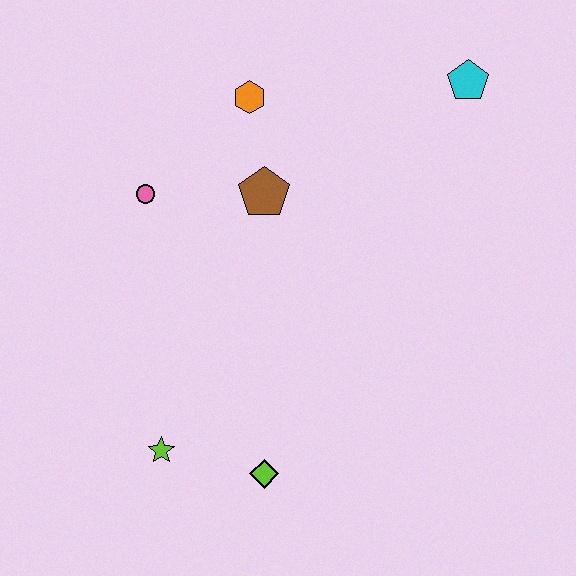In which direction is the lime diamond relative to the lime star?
The lime diamond is to the right of the lime star.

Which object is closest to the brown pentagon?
The orange hexagon is closest to the brown pentagon.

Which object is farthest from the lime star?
The cyan pentagon is farthest from the lime star.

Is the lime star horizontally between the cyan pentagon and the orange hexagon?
No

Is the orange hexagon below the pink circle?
No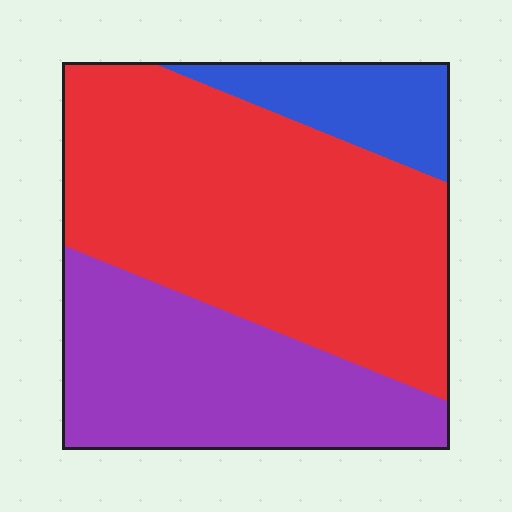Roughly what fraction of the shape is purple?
Purple covers 33% of the shape.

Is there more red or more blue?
Red.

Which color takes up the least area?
Blue, at roughly 10%.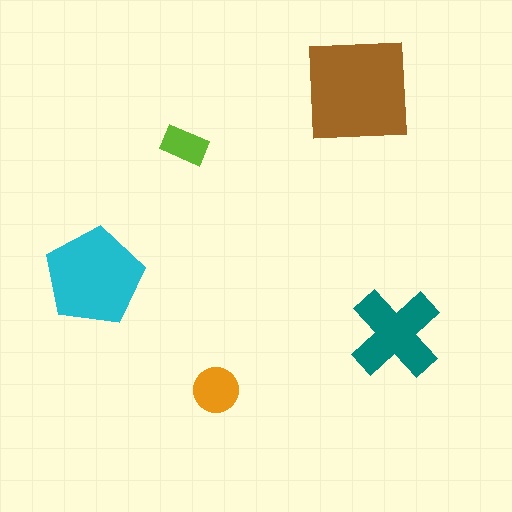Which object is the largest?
The brown square.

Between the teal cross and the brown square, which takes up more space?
The brown square.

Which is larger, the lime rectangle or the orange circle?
The orange circle.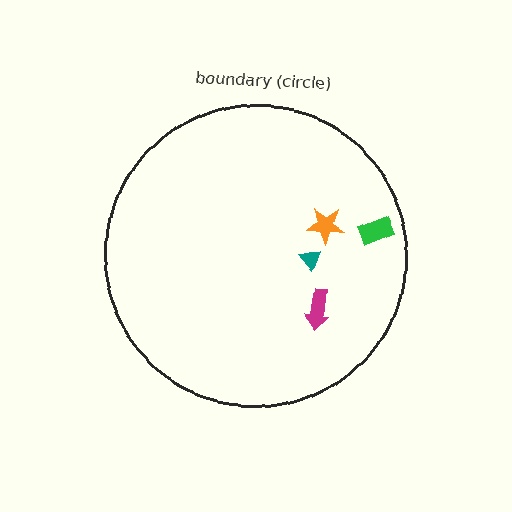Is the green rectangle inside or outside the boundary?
Inside.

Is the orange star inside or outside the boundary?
Inside.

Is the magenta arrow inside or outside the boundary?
Inside.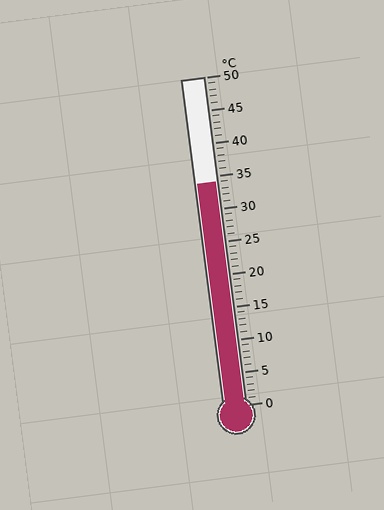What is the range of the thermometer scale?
The thermometer scale ranges from 0°C to 50°C.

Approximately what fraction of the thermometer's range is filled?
The thermometer is filled to approximately 70% of its range.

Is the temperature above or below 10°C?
The temperature is above 10°C.